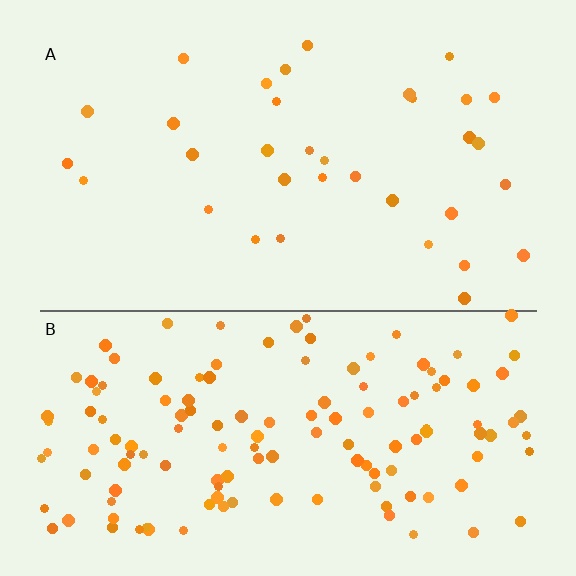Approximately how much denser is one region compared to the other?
Approximately 4.0× — region B over region A.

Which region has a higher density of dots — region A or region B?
B (the bottom).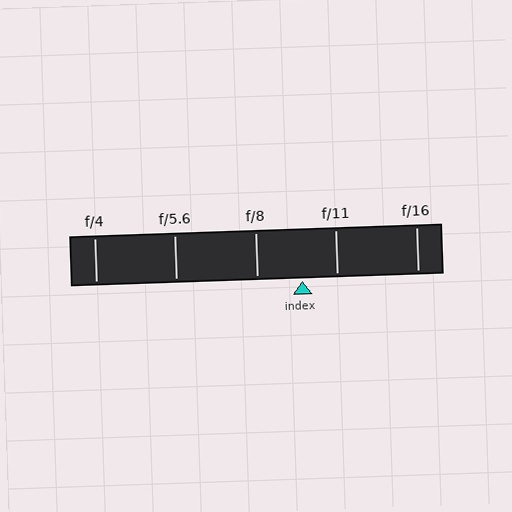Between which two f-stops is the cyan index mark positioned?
The index mark is between f/8 and f/11.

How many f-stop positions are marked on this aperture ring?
There are 5 f-stop positions marked.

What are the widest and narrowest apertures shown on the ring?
The widest aperture shown is f/4 and the narrowest is f/16.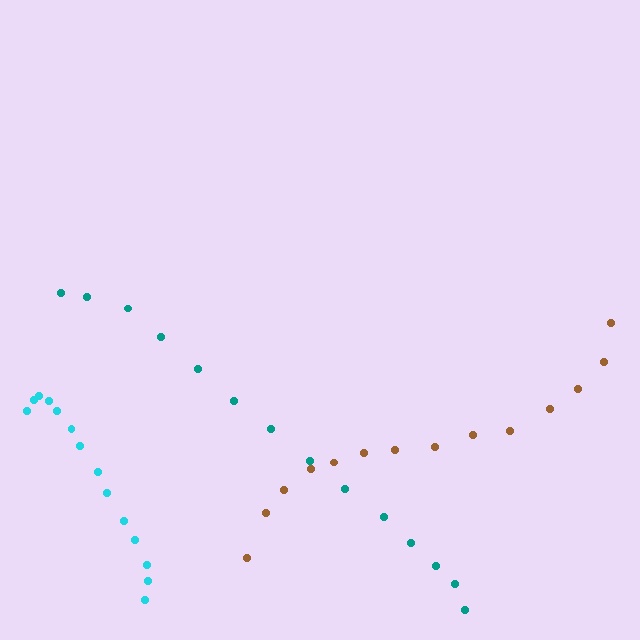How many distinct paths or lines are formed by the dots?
There are 3 distinct paths.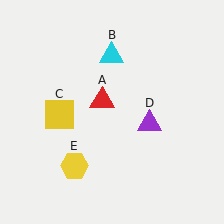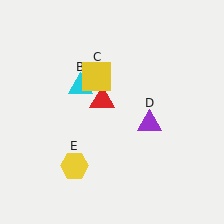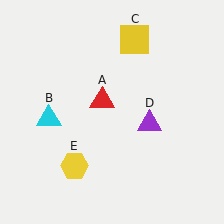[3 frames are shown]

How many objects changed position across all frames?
2 objects changed position: cyan triangle (object B), yellow square (object C).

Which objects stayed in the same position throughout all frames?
Red triangle (object A) and purple triangle (object D) and yellow hexagon (object E) remained stationary.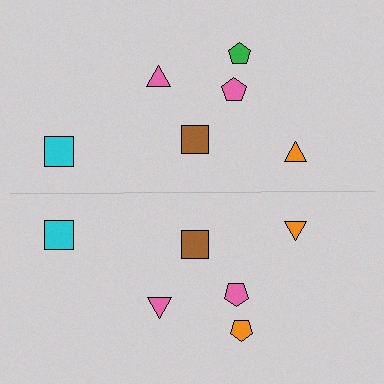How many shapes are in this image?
There are 12 shapes in this image.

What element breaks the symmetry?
The orange pentagon on the bottom side breaks the symmetry — its mirror counterpart is green.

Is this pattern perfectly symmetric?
No, the pattern is not perfectly symmetric. The orange pentagon on the bottom side breaks the symmetry — its mirror counterpart is green.